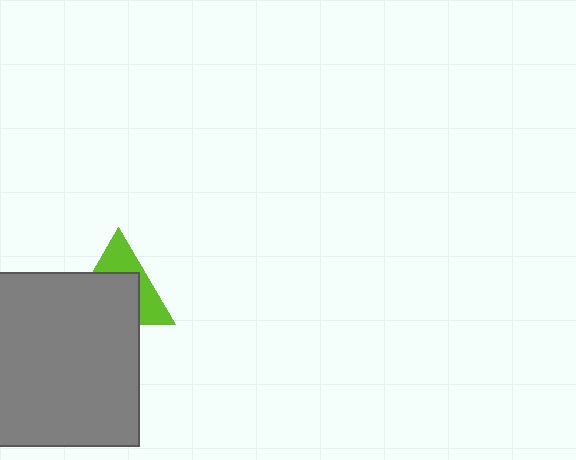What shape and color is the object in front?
The object in front is a gray square.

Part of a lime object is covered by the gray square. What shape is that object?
It is a triangle.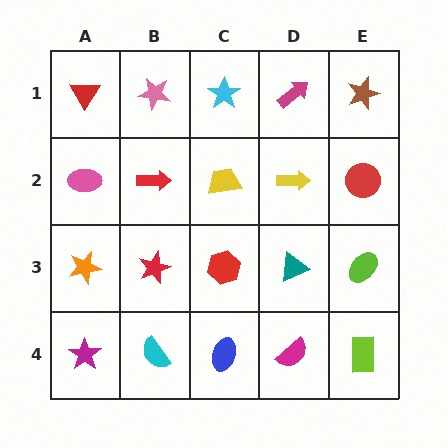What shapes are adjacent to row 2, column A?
A red triangle (row 1, column A), an orange star (row 3, column A), a red arrow (row 2, column B).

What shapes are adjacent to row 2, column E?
A brown star (row 1, column E), a lime ellipse (row 3, column E), a yellow arrow (row 2, column D).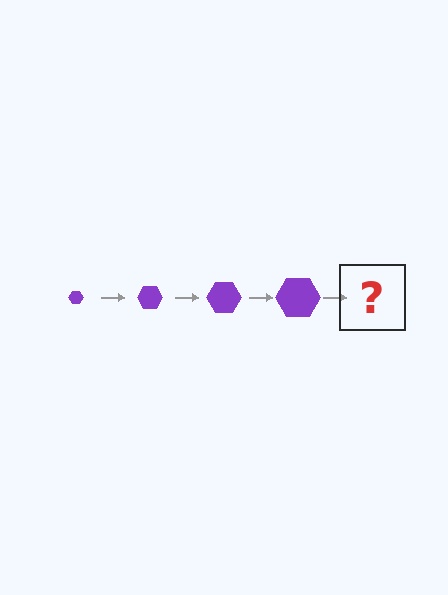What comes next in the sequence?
The next element should be a purple hexagon, larger than the previous one.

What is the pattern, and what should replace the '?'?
The pattern is that the hexagon gets progressively larger each step. The '?' should be a purple hexagon, larger than the previous one.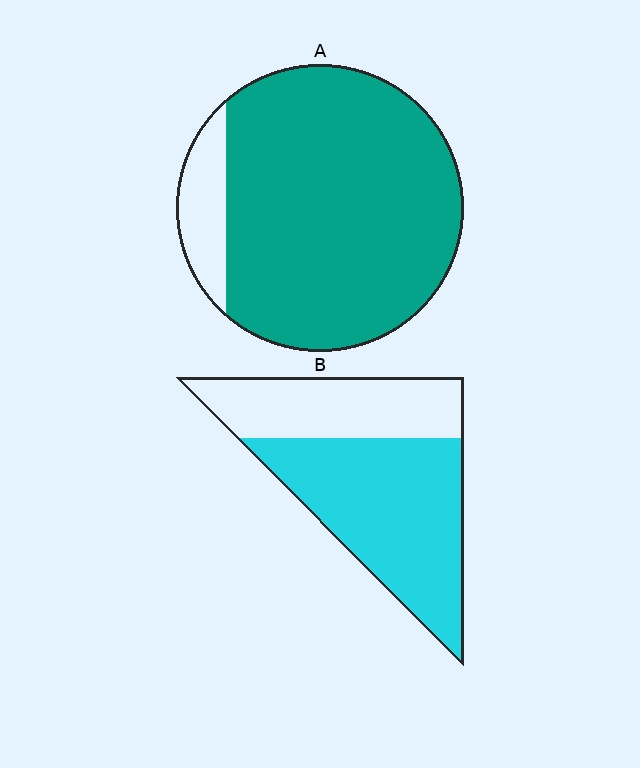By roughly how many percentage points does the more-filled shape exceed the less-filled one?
By roughly 25 percentage points (A over B).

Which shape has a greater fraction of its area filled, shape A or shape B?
Shape A.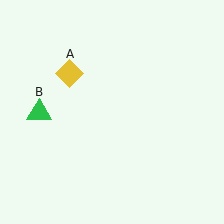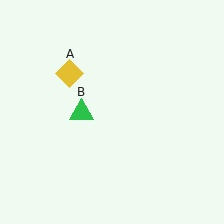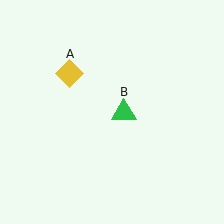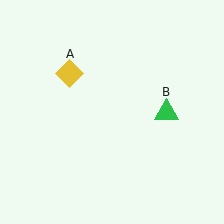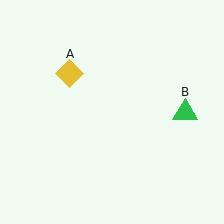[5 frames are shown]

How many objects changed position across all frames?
1 object changed position: green triangle (object B).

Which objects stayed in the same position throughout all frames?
Yellow diamond (object A) remained stationary.